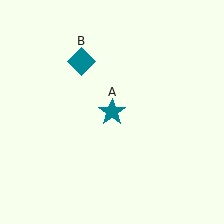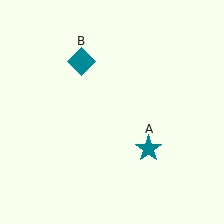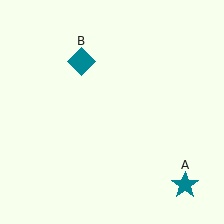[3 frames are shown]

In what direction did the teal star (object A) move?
The teal star (object A) moved down and to the right.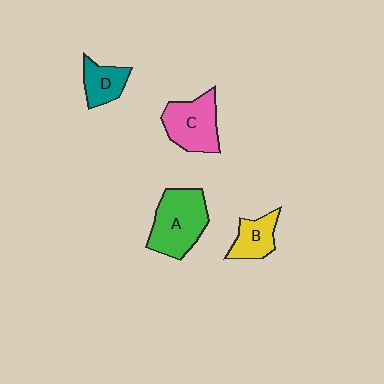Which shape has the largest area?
Shape A (green).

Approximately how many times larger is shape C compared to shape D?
Approximately 1.6 times.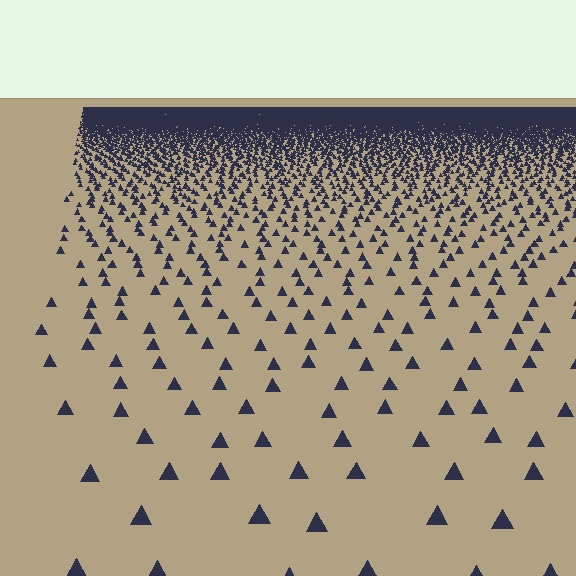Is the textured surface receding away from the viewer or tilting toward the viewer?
The surface is receding away from the viewer. Texture elements get smaller and denser toward the top.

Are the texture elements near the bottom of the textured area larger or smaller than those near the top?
Larger. Near the bottom, elements are closer to the viewer and appear at a bigger on-screen size.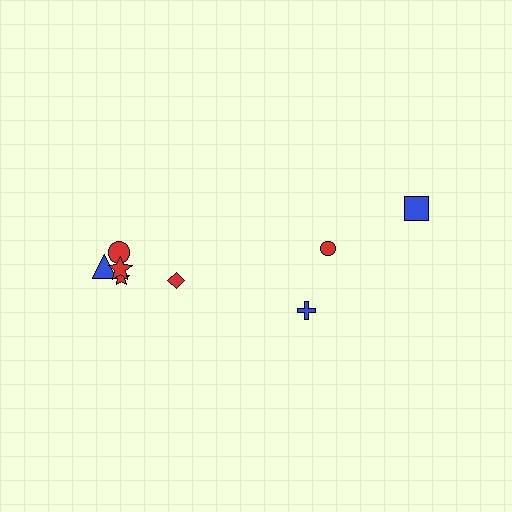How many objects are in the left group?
There are 5 objects.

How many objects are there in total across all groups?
There are 8 objects.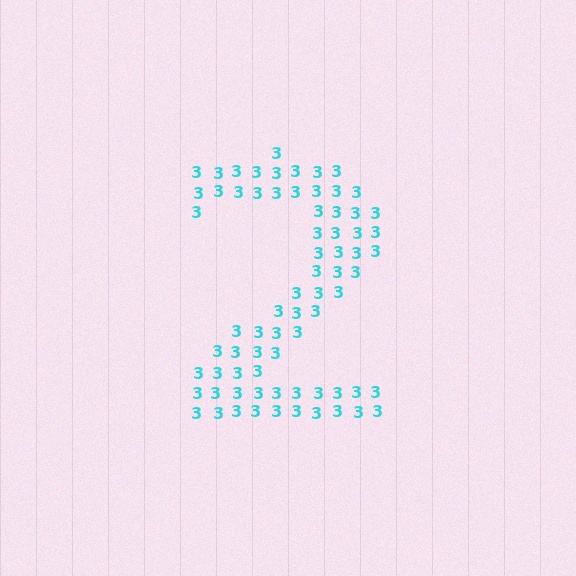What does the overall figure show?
The overall figure shows the digit 2.